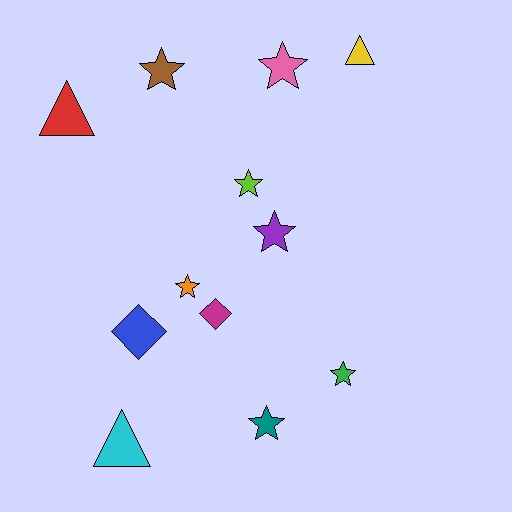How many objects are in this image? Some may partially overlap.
There are 12 objects.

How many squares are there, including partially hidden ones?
There are no squares.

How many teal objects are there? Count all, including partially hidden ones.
There is 1 teal object.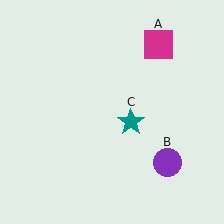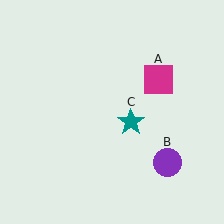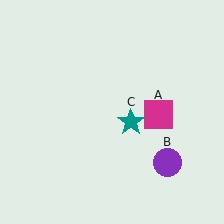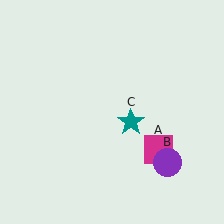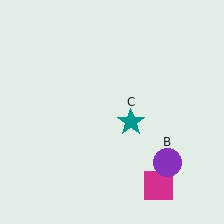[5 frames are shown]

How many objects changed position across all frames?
1 object changed position: magenta square (object A).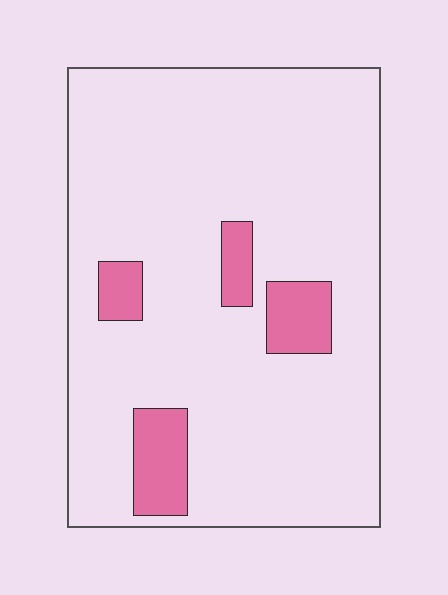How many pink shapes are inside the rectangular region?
4.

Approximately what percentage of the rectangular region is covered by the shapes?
Approximately 10%.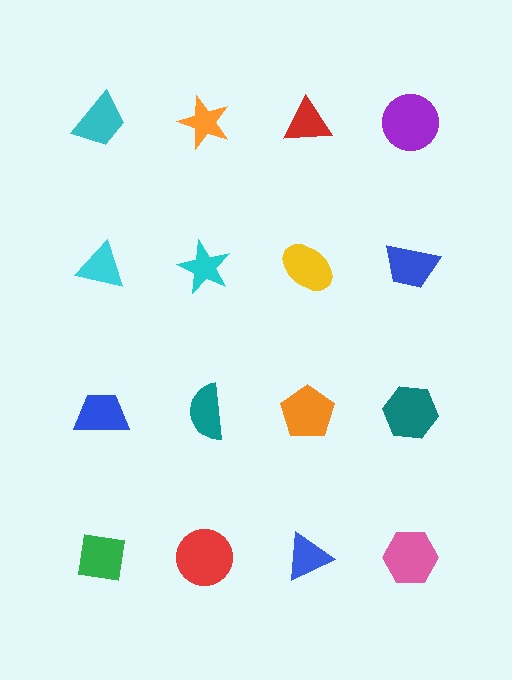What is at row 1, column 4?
A purple circle.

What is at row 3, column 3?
An orange pentagon.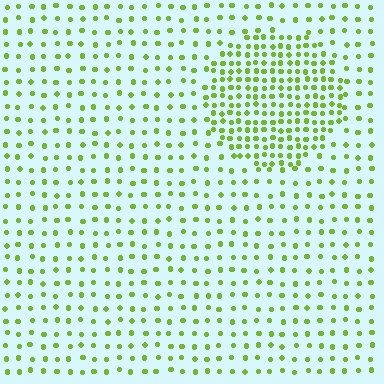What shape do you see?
I see a circle.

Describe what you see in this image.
The image contains small lime elements arranged at two different densities. A circle-shaped region is visible where the elements are more densely packed than the surrounding area.